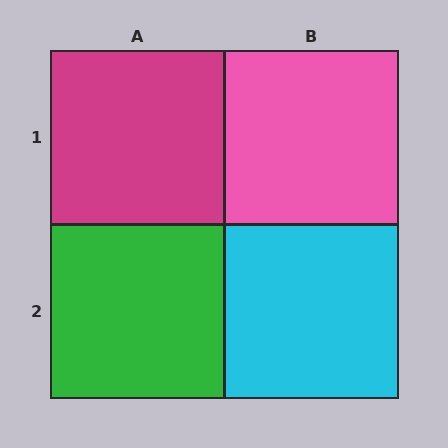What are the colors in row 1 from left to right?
Magenta, pink.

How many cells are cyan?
1 cell is cyan.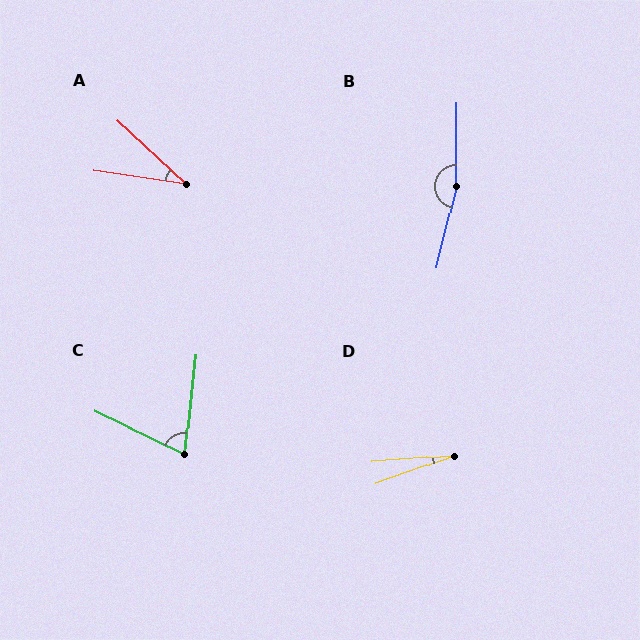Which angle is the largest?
B, at approximately 167 degrees.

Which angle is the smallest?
D, at approximately 16 degrees.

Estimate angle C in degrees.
Approximately 71 degrees.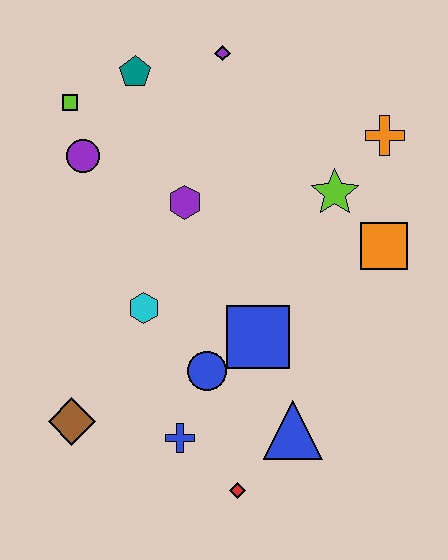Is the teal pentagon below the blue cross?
No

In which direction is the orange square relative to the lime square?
The orange square is to the right of the lime square.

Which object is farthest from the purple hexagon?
The red diamond is farthest from the purple hexagon.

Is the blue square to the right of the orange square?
No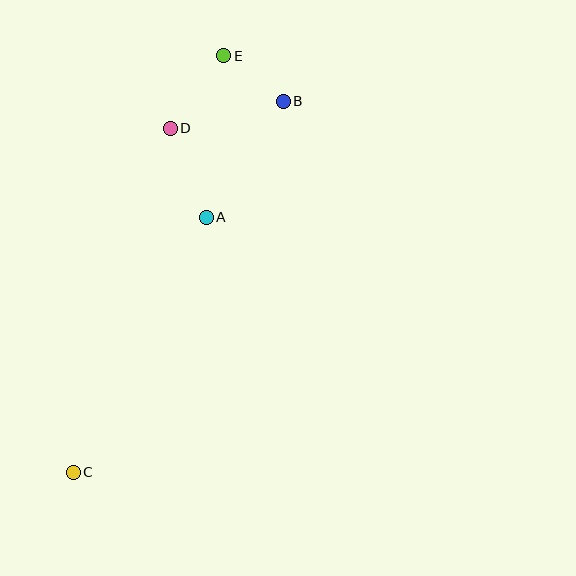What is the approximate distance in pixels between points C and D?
The distance between C and D is approximately 357 pixels.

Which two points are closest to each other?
Points B and E are closest to each other.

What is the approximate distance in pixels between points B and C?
The distance between B and C is approximately 426 pixels.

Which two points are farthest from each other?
Points C and E are farthest from each other.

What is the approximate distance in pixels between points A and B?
The distance between A and B is approximately 139 pixels.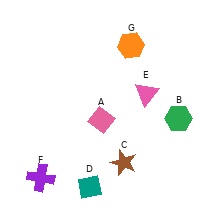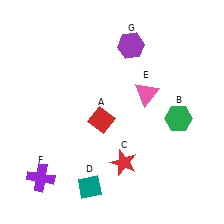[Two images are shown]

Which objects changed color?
A changed from pink to red. C changed from brown to red. G changed from orange to purple.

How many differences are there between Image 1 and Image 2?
There are 3 differences between the two images.